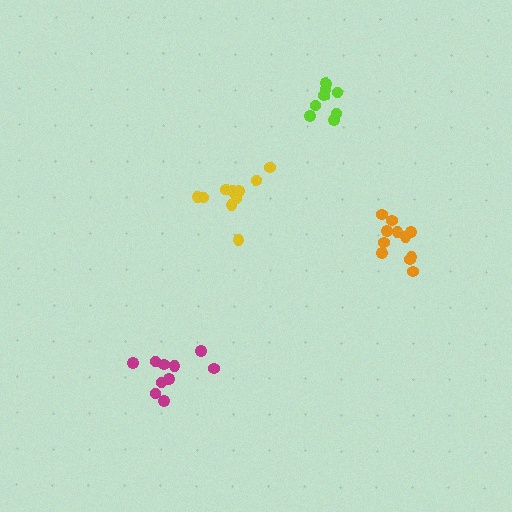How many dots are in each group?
Group 1: 11 dots, Group 2: 8 dots, Group 3: 10 dots, Group 4: 10 dots (39 total).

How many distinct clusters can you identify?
There are 4 distinct clusters.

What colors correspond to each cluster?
The clusters are colored: orange, lime, magenta, yellow.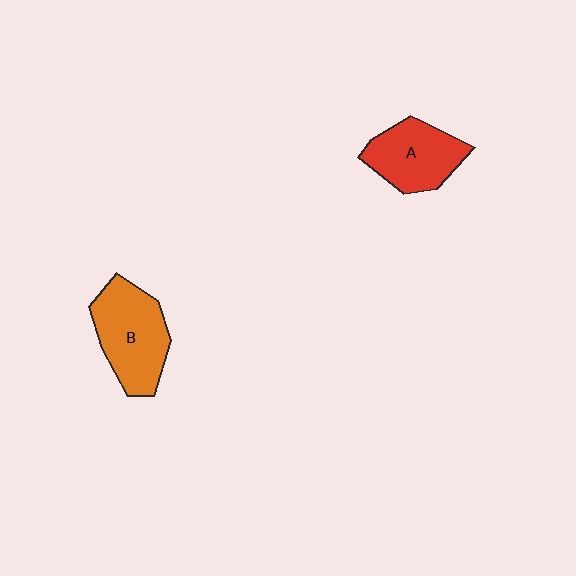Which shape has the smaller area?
Shape A (red).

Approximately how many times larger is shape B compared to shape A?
Approximately 1.2 times.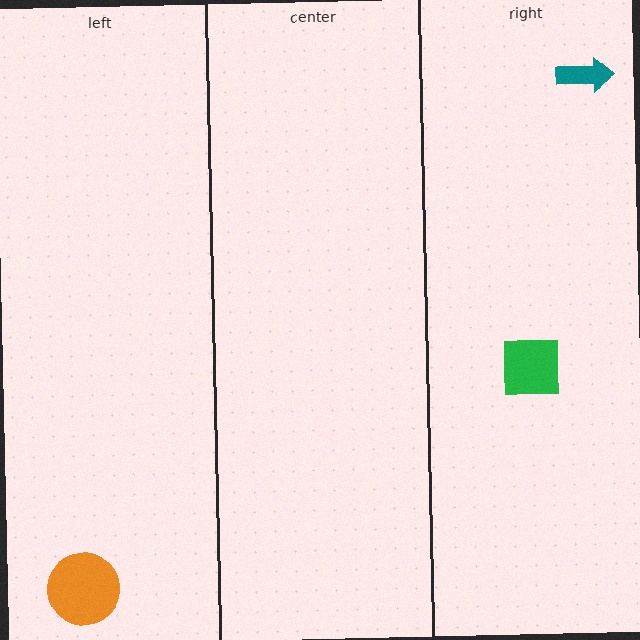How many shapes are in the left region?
1.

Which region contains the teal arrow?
The right region.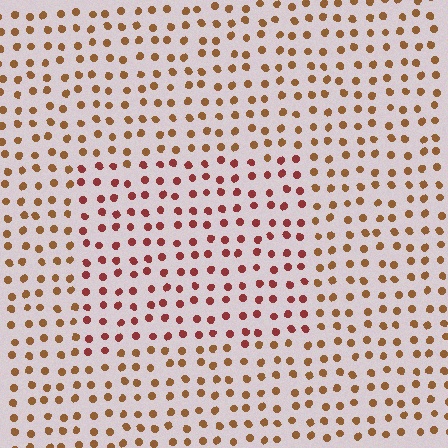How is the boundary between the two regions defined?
The boundary is defined purely by a slight shift in hue (about 31 degrees). Spacing, size, and orientation are identical on both sides.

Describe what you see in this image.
The image is filled with small brown elements in a uniform arrangement. A rectangle-shaped region is visible where the elements are tinted to a slightly different hue, forming a subtle color boundary.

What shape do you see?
I see a rectangle.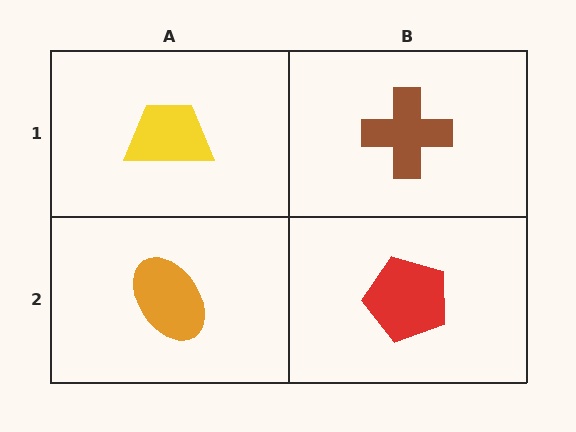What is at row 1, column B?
A brown cross.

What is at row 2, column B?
A red pentagon.